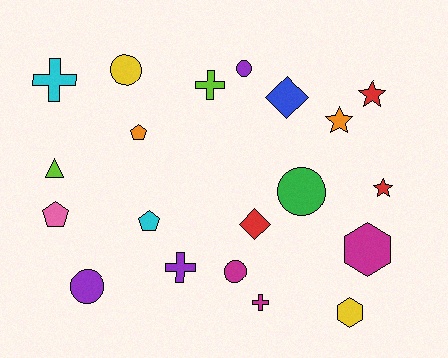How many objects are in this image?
There are 20 objects.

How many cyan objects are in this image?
There are 2 cyan objects.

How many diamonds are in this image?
There are 2 diamonds.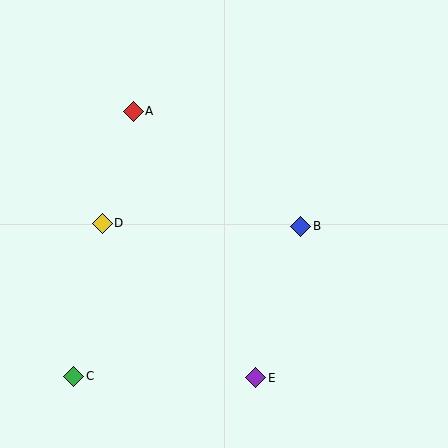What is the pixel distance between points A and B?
The distance between A and B is 203 pixels.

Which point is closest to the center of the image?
Point B at (301, 226) is closest to the center.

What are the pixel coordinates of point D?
Point D is at (102, 223).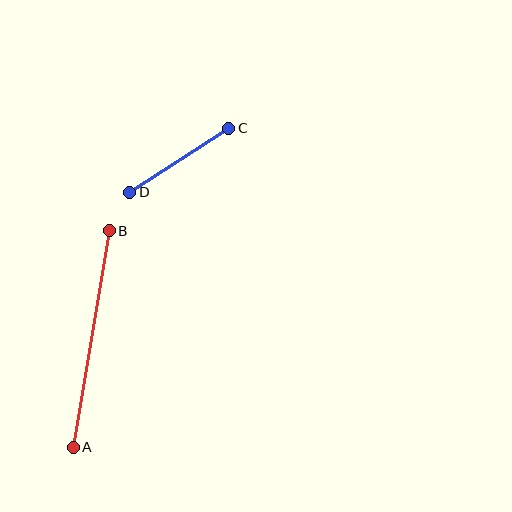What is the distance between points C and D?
The distance is approximately 118 pixels.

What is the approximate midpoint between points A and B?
The midpoint is at approximately (91, 339) pixels.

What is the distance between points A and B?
The distance is approximately 219 pixels.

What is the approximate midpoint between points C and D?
The midpoint is at approximately (179, 160) pixels.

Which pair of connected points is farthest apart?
Points A and B are farthest apart.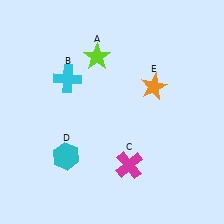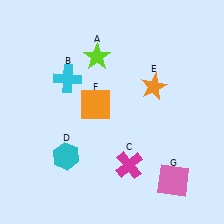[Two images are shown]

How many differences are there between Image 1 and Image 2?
There are 2 differences between the two images.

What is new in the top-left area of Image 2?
An orange square (F) was added in the top-left area of Image 2.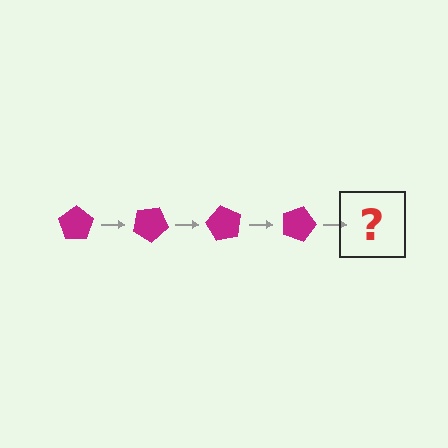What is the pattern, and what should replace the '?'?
The pattern is that the pentagon rotates 30 degrees each step. The '?' should be a magenta pentagon rotated 120 degrees.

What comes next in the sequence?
The next element should be a magenta pentagon rotated 120 degrees.